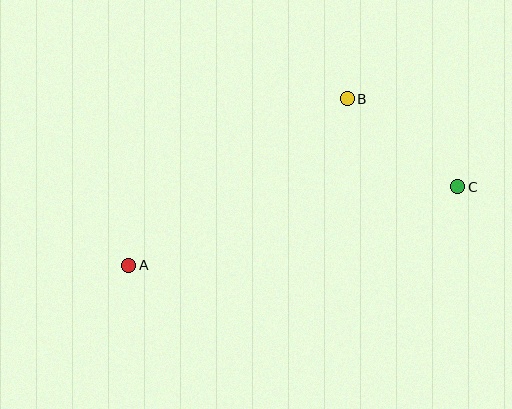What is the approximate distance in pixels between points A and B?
The distance between A and B is approximately 275 pixels.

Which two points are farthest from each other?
Points A and C are farthest from each other.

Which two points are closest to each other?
Points B and C are closest to each other.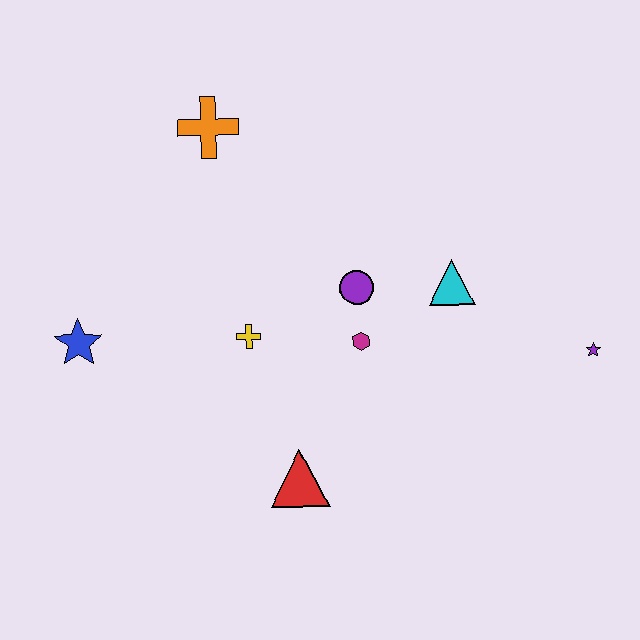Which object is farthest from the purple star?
The blue star is farthest from the purple star.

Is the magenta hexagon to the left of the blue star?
No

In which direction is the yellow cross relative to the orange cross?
The yellow cross is below the orange cross.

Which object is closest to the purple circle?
The magenta hexagon is closest to the purple circle.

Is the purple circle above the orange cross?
No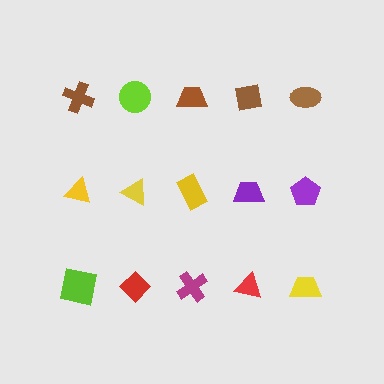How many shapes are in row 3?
5 shapes.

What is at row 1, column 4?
A brown square.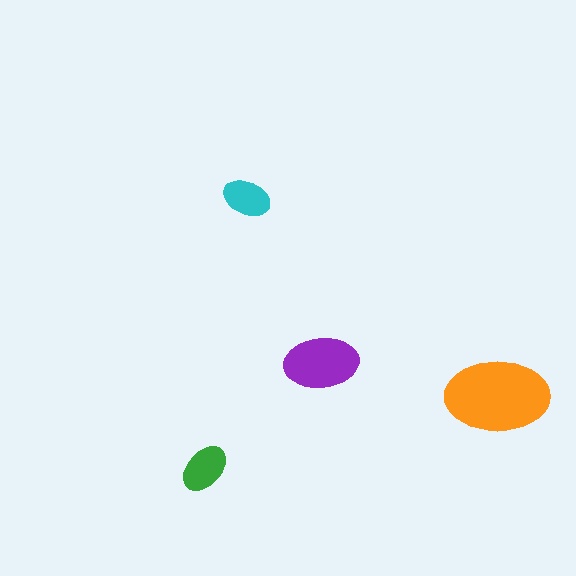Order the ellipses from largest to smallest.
the orange one, the purple one, the green one, the cyan one.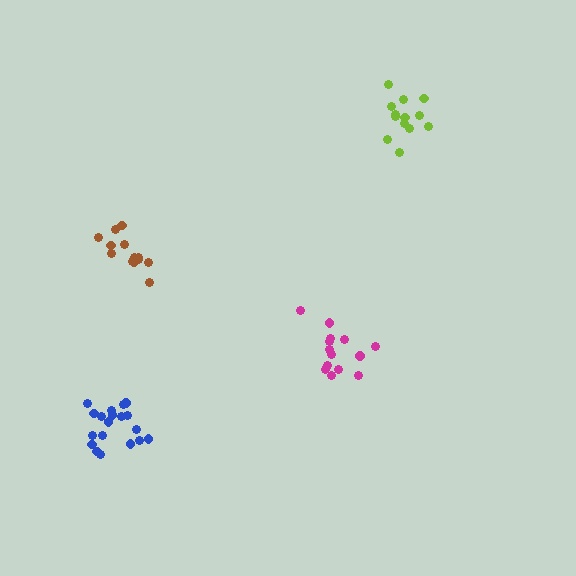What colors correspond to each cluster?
The clusters are colored: magenta, brown, blue, lime.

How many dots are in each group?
Group 1: 14 dots, Group 2: 13 dots, Group 3: 19 dots, Group 4: 13 dots (59 total).